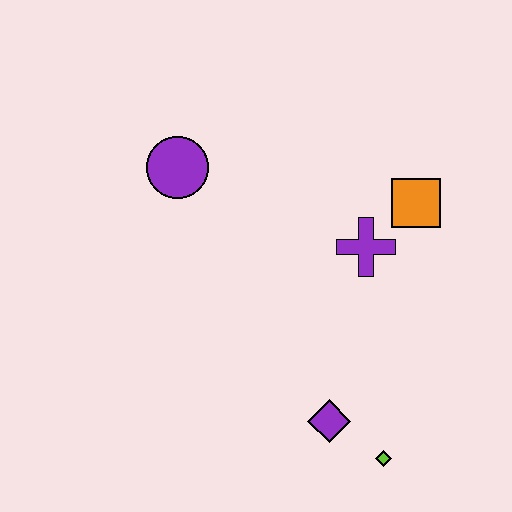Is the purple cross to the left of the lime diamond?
Yes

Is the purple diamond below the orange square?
Yes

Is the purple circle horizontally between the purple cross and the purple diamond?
No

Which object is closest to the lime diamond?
The purple diamond is closest to the lime diamond.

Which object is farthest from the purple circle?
The lime diamond is farthest from the purple circle.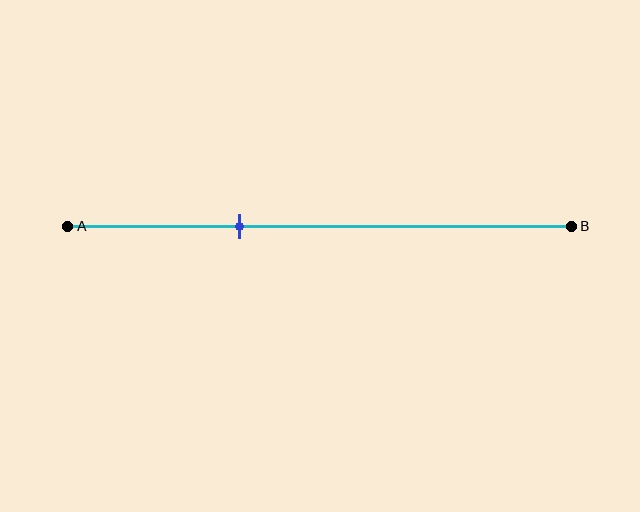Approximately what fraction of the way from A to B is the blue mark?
The blue mark is approximately 35% of the way from A to B.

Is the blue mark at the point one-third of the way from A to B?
Yes, the mark is approximately at the one-third point.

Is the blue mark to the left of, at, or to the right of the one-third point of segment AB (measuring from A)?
The blue mark is approximately at the one-third point of segment AB.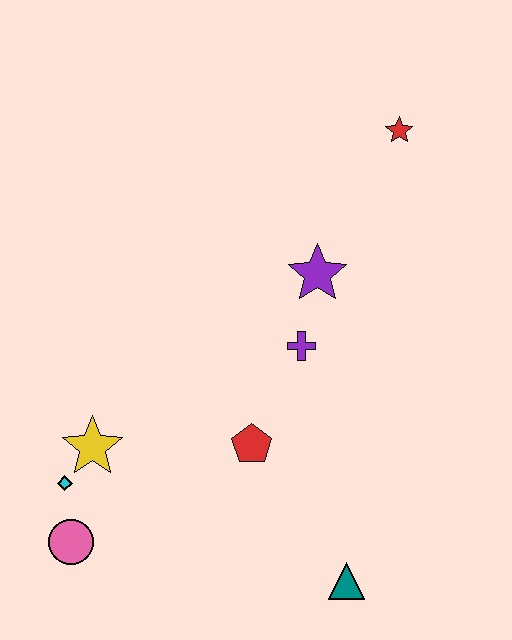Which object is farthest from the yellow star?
The red star is farthest from the yellow star.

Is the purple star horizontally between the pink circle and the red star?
Yes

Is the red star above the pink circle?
Yes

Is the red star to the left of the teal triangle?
No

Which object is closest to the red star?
The purple star is closest to the red star.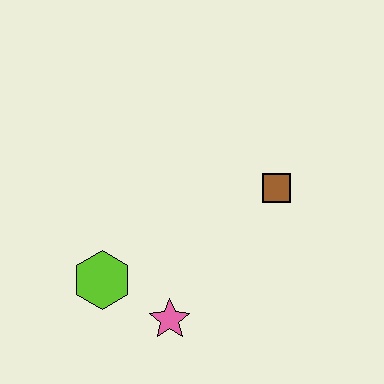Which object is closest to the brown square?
The pink star is closest to the brown square.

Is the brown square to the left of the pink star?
No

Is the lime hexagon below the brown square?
Yes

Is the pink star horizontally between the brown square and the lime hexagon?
Yes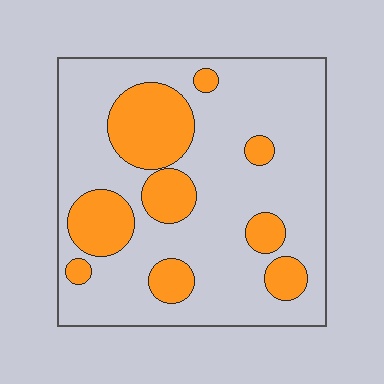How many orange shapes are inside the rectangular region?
9.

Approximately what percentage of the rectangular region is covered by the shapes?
Approximately 25%.